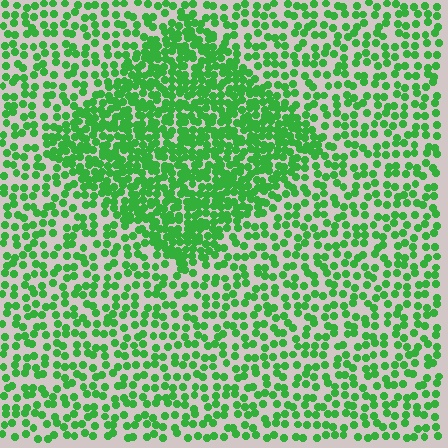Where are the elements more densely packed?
The elements are more densely packed inside the diamond boundary.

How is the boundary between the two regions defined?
The boundary is defined by a change in element density (approximately 2.0x ratio). All elements are the same color, size, and shape.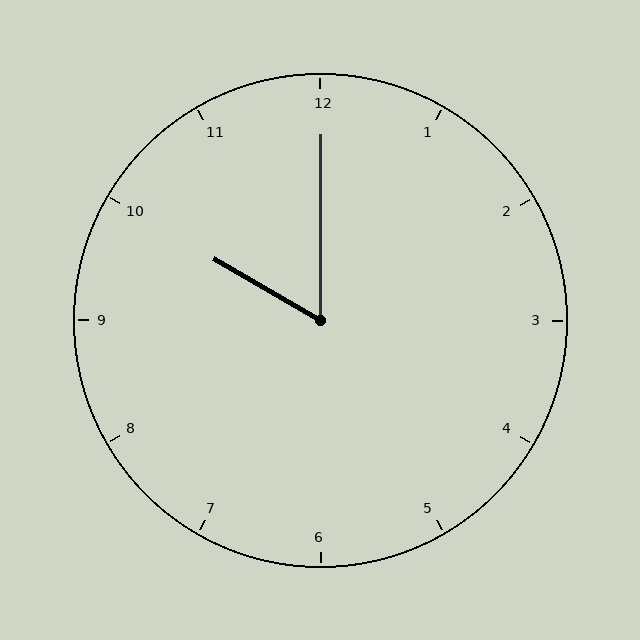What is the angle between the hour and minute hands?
Approximately 60 degrees.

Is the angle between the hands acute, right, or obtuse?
It is acute.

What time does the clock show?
10:00.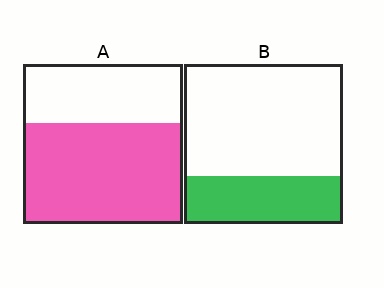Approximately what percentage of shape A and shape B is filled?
A is approximately 65% and B is approximately 30%.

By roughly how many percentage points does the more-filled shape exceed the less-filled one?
By roughly 35 percentage points (A over B).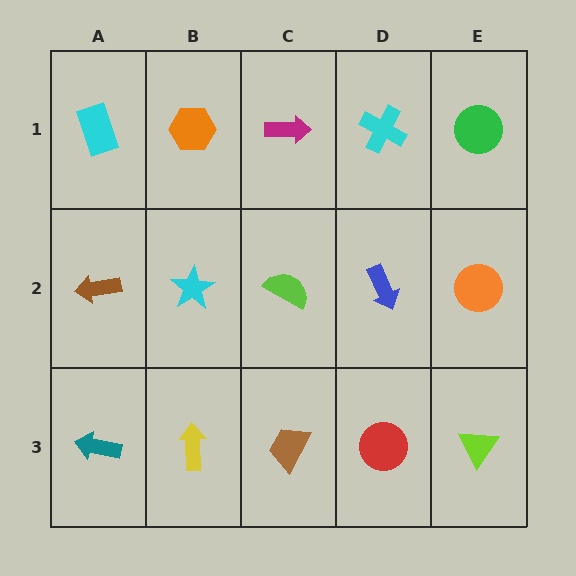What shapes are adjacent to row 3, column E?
An orange circle (row 2, column E), a red circle (row 3, column D).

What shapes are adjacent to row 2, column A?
A cyan rectangle (row 1, column A), a teal arrow (row 3, column A), a cyan star (row 2, column B).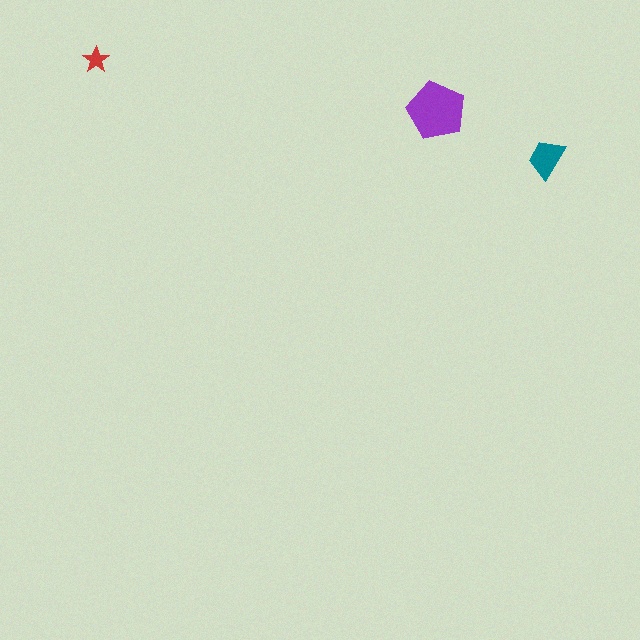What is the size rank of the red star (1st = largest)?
3rd.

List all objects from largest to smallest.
The purple pentagon, the teal trapezoid, the red star.